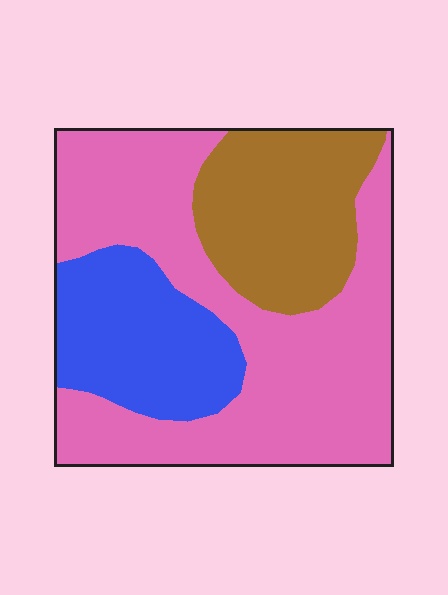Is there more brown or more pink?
Pink.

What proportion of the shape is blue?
Blue takes up about one fifth (1/5) of the shape.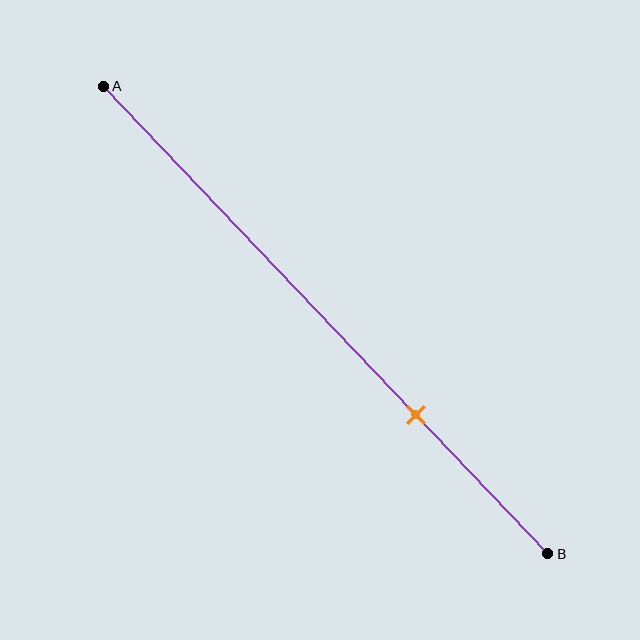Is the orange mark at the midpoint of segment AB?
No, the mark is at about 70% from A, not at the 50% midpoint.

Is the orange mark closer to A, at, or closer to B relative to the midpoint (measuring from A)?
The orange mark is closer to point B than the midpoint of segment AB.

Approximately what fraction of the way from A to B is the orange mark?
The orange mark is approximately 70% of the way from A to B.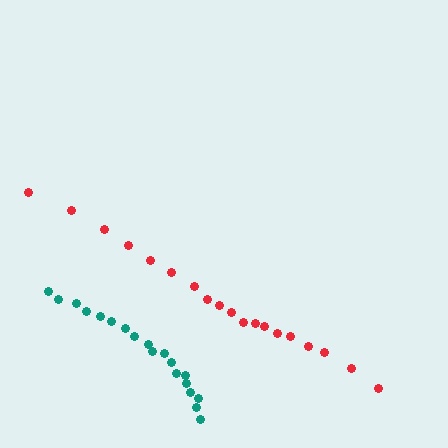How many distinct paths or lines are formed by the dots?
There are 2 distinct paths.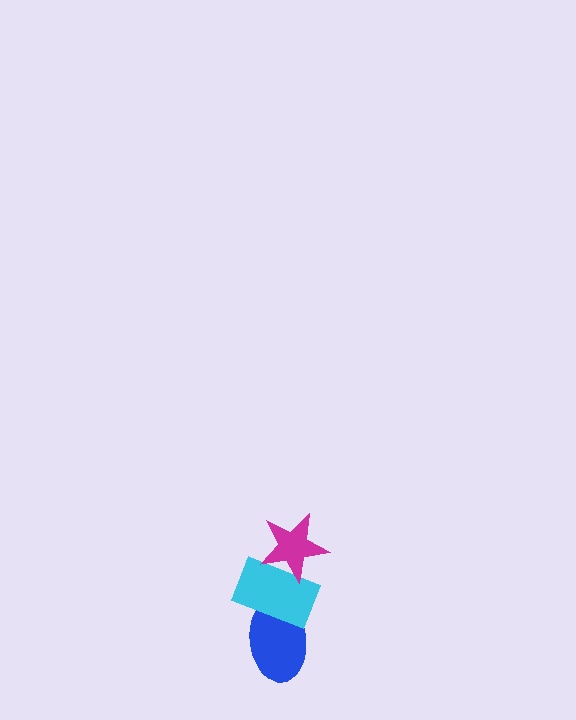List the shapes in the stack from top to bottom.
From top to bottom: the magenta star, the cyan rectangle, the blue ellipse.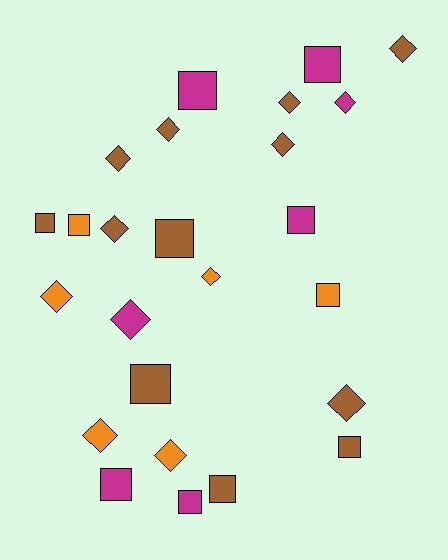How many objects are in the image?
There are 25 objects.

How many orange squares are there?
There are 2 orange squares.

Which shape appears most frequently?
Diamond, with 13 objects.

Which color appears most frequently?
Brown, with 12 objects.